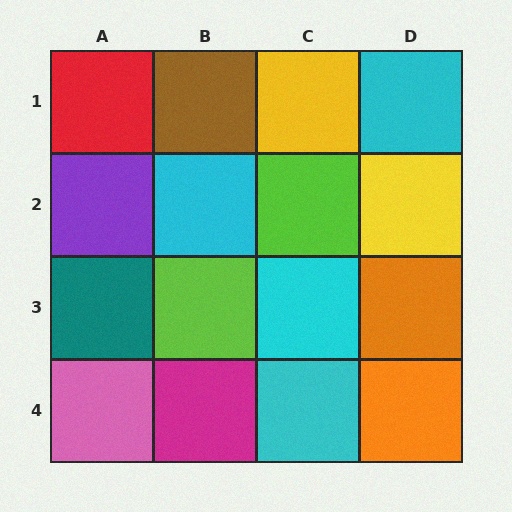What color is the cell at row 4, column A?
Pink.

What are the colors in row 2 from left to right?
Purple, cyan, lime, yellow.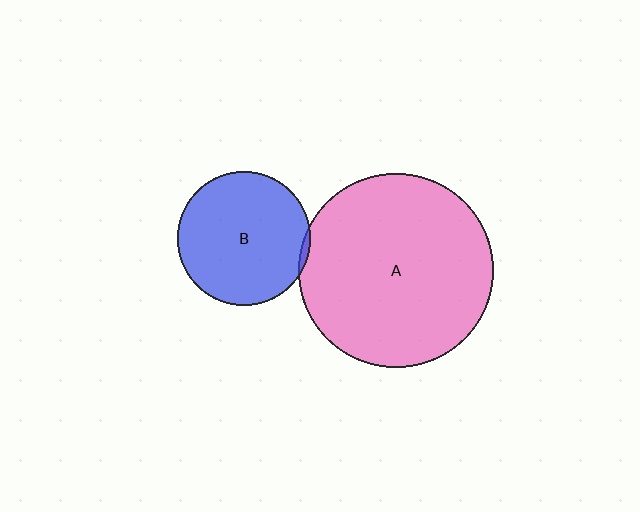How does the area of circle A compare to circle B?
Approximately 2.1 times.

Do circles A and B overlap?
Yes.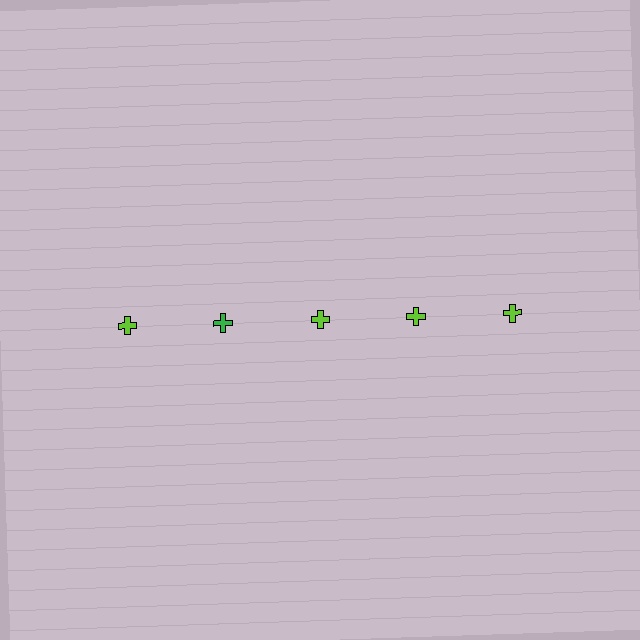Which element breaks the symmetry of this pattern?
The green cross in the top row, second from left column breaks the symmetry. All other shapes are lime crosses.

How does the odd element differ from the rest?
It has a different color: green instead of lime.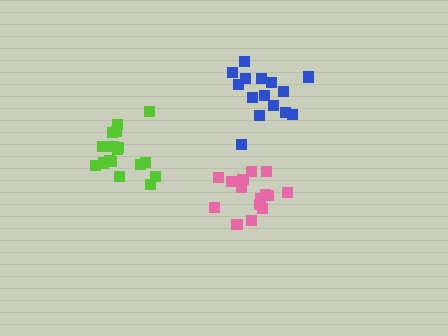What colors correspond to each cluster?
The clusters are colored: blue, pink, lime.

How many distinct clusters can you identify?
There are 3 distinct clusters.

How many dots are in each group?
Group 1: 15 dots, Group 2: 15 dots, Group 3: 17 dots (47 total).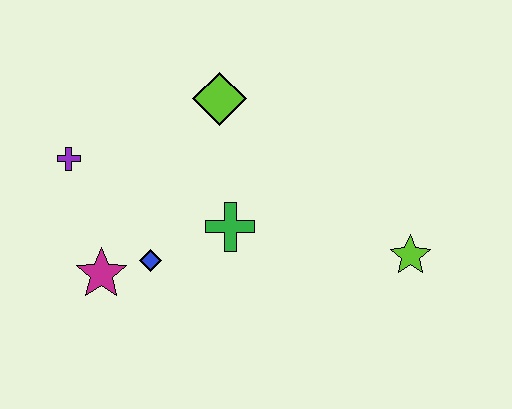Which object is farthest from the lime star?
The purple cross is farthest from the lime star.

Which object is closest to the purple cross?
The magenta star is closest to the purple cross.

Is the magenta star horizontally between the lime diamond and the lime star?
No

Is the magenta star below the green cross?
Yes